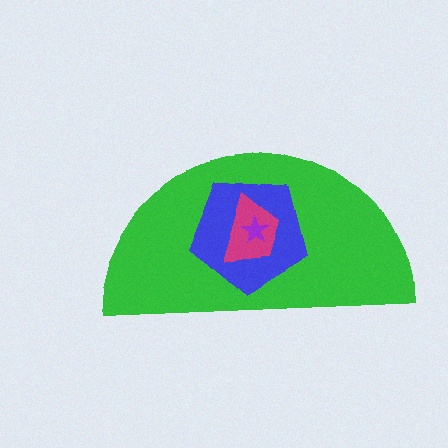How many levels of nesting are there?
4.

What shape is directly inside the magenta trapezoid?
The purple star.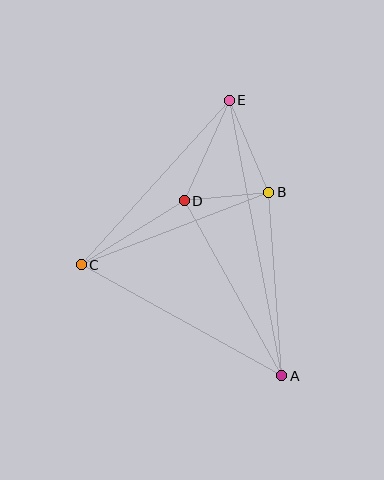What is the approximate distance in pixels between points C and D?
The distance between C and D is approximately 121 pixels.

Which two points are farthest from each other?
Points A and E are farthest from each other.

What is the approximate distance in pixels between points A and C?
The distance between A and C is approximately 229 pixels.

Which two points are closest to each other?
Points B and D are closest to each other.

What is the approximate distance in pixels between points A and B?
The distance between A and B is approximately 184 pixels.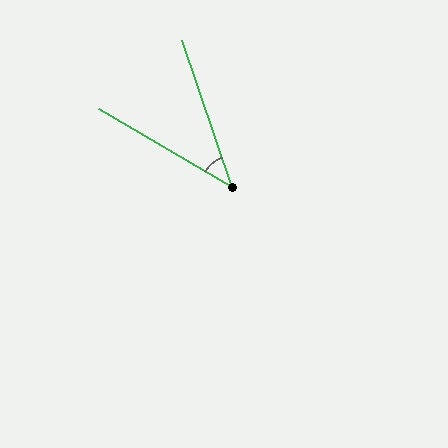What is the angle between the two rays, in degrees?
Approximately 41 degrees.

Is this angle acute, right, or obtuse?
It is acute.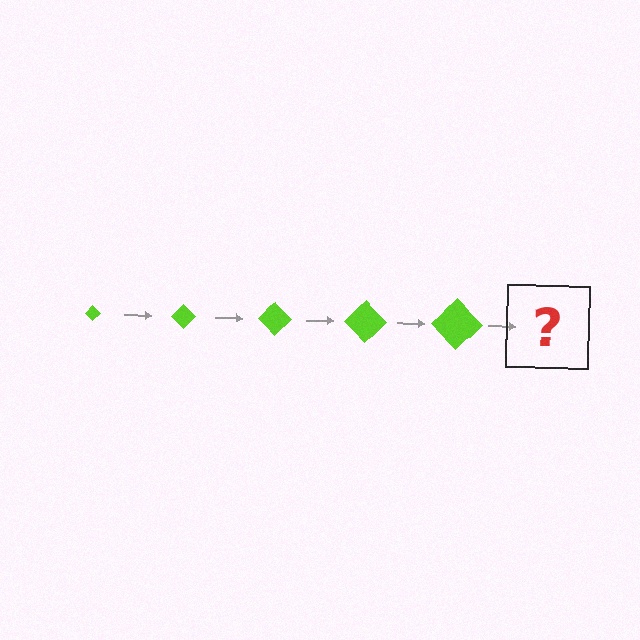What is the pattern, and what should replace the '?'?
The pattern is that the diamond gets progressively larger each step. The '?' should be a lime diamond, larger than the previous one.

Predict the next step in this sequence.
The next step is a lime diamond, larger than the previous one.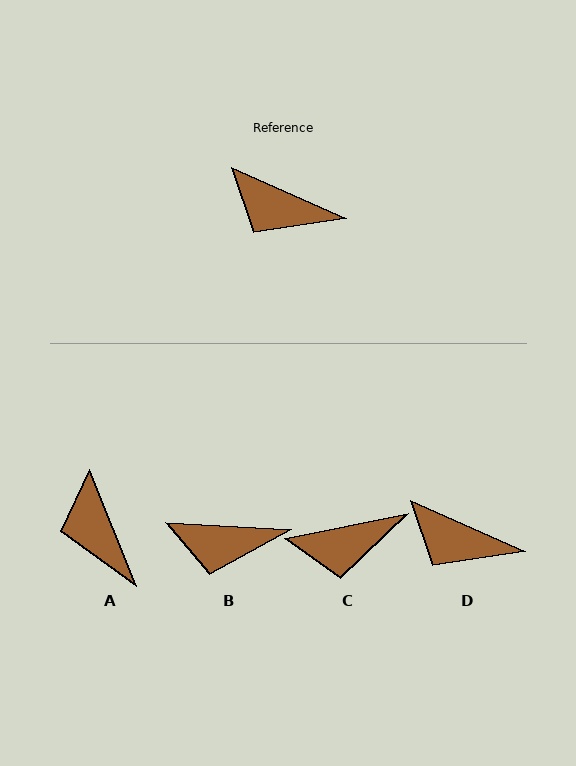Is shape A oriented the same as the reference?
No, it is off by about 44 degrees.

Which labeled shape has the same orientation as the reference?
D.